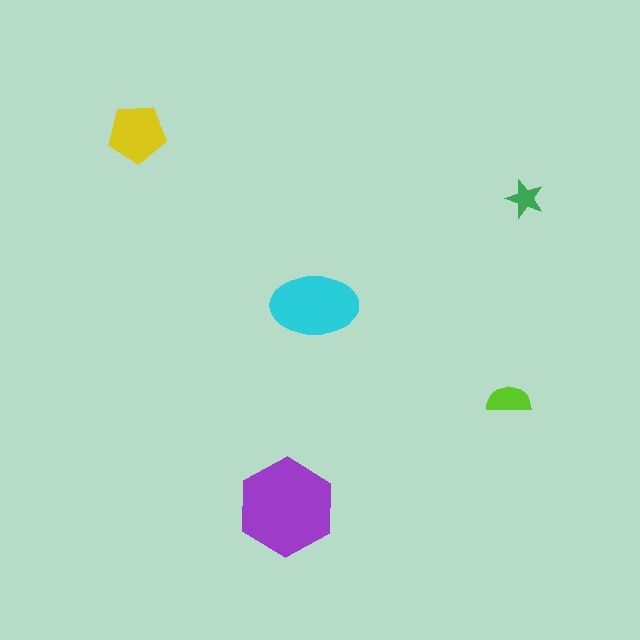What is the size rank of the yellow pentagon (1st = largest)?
3rd.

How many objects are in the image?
There are 5 objects in the image.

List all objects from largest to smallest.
The purple hexagon, the cyan ellipse, the yellow pentagon, the lime semicircle, the green star.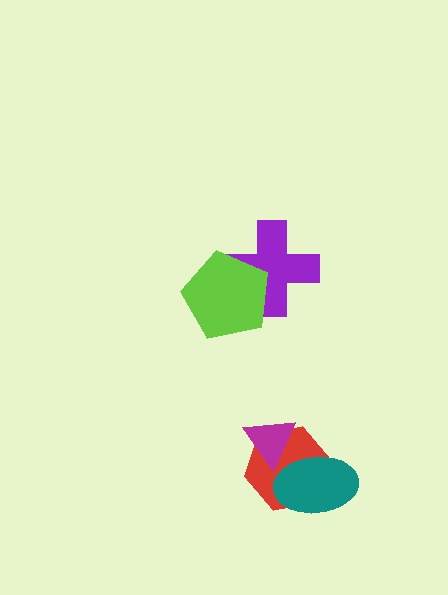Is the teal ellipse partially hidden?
No, no other shape covers it.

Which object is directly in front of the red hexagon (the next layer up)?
The magenta triangle is directly in front of the red hexagon.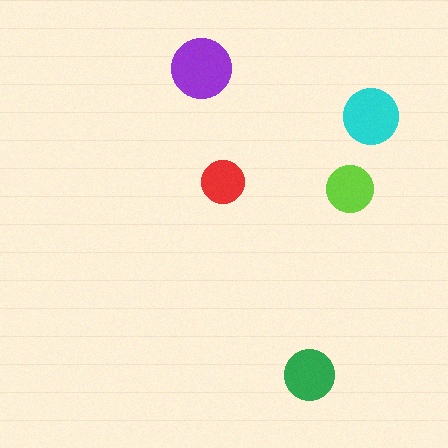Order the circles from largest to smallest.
the purple one, the cyan one, the green one, the lime one, the red one.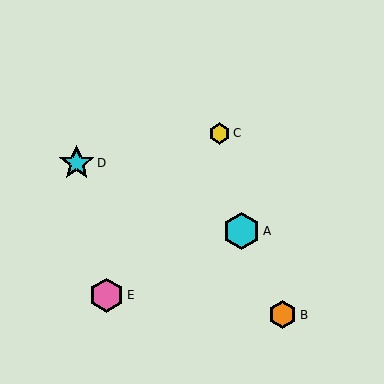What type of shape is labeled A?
Shape A is a cyan hexagon.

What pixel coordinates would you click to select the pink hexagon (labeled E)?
Click at (106, 295) to select the pink hexagon E.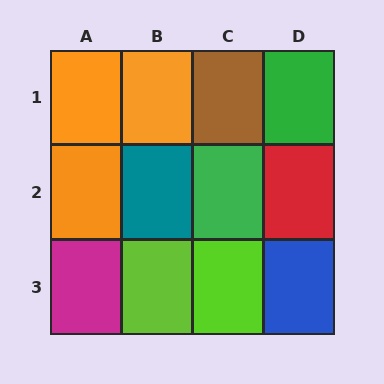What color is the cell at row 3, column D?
Blue.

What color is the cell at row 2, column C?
Green.